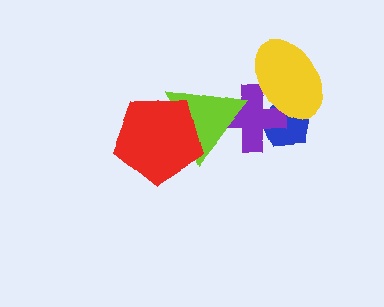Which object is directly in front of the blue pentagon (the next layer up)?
The purple cross is directly in front of the blue pentagon.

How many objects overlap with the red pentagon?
1 object overlaps with the red pentagon.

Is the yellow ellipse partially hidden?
No, no other shape covers it.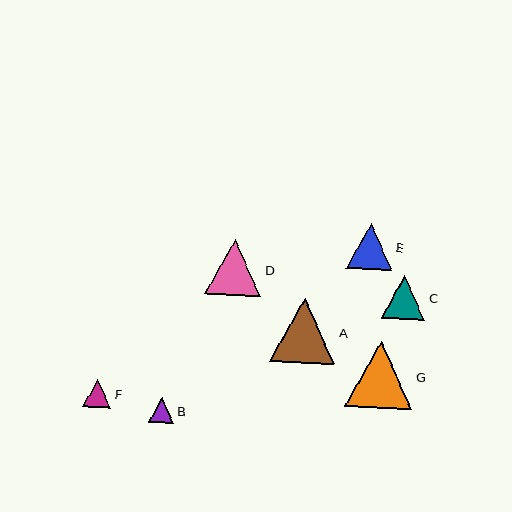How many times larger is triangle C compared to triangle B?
Triangle C is approximately 1.7 times the size of triangle B.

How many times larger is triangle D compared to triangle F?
Triangle D is approximately 2.0 times the size of triangle F.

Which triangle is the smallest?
Triangle B is the smallest with a size of approximately 25 pixels.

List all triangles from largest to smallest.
From largest to smallest: G, A, D, E, C, F, B.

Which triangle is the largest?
Triangle G is the largest with a size of approximately 67 pixels.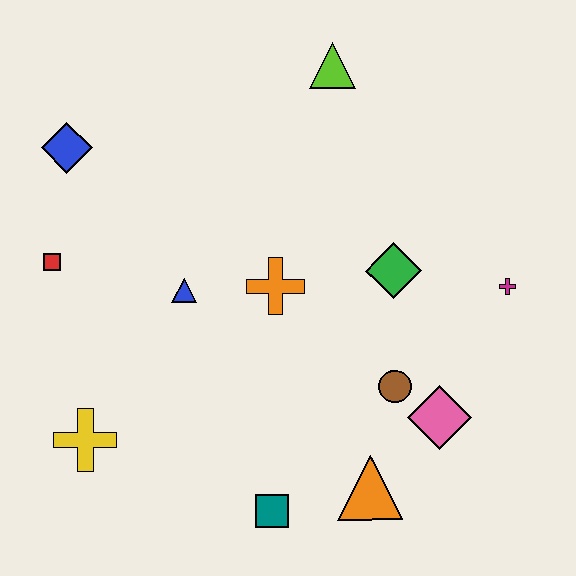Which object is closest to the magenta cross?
The green diamond is closest to the magenta cross.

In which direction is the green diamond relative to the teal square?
The green diamond is above the teal square.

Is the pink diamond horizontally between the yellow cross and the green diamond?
No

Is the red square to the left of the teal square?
Yes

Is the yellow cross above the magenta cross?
No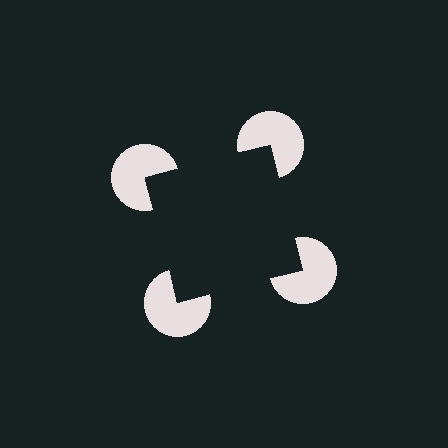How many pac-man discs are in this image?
There are 4 — one at each vertex of the illusory square.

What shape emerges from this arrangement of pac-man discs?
An illusory square — its edges are inferred from the aligned wedge cuts in the pac-man discs, not physically drawn.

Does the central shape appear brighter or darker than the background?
It typically appears slightly darker than the background, even though no actual brightness change is drawn.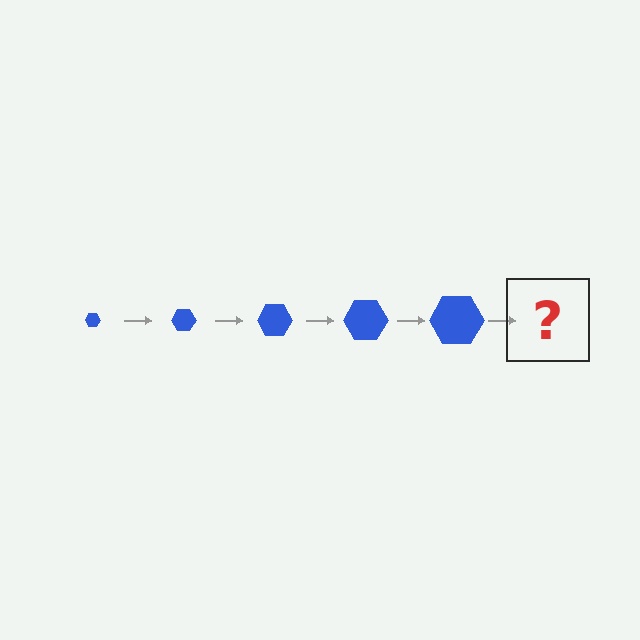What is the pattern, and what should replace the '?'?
The pattern is that the hexagon gets progressively larger each step. The '?' should be a blue hexagon, larger than the previous one.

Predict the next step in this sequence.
The next step is a blue hexagon, larger than the previous one.